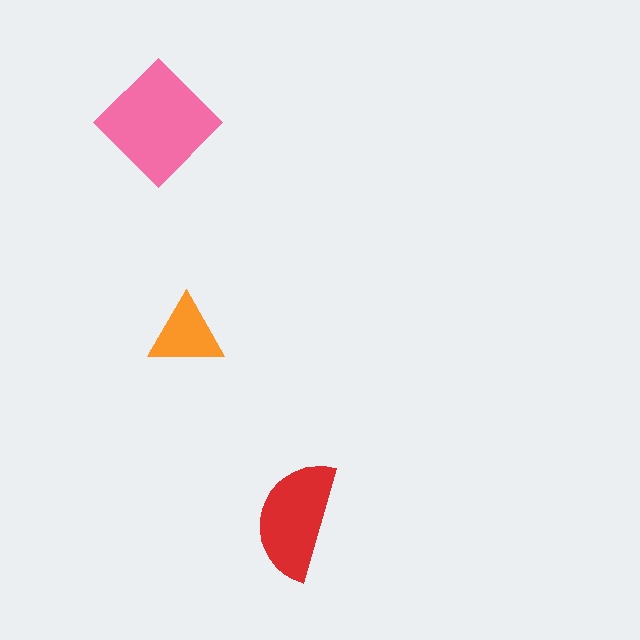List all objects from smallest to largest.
The orange triangle, the red semicircle, the pink diamond.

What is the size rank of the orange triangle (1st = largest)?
3rd.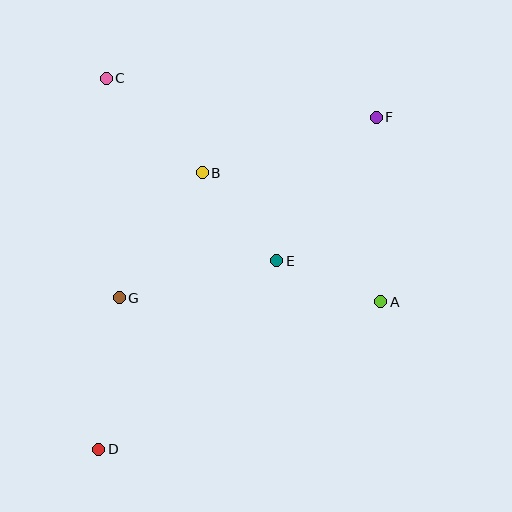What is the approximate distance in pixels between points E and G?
The distance between E and G is approximately 162 pixels.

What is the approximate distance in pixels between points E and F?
The distance between E and F is approximately 175 pixels.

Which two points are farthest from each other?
Points D and F are farthest from each other.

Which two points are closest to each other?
Points A and E are closest to each other.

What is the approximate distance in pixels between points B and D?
The distance between B and D is approximately 295 pixels.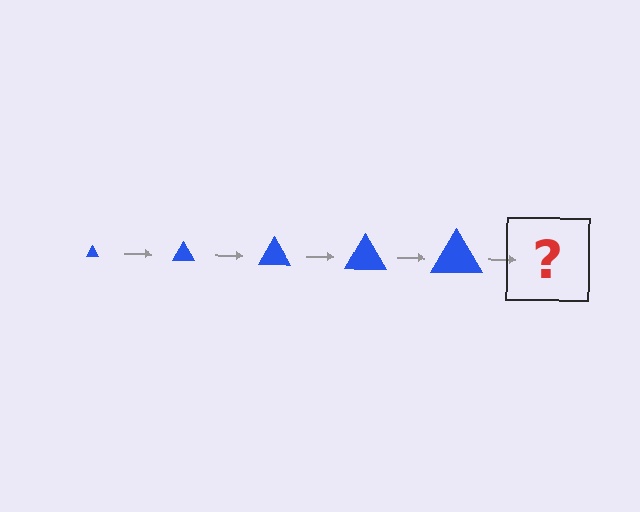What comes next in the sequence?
The next element should be a blue triangle, larger than the previous one.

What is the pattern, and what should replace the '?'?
The pattern is that the triangle gets progressively larger each step. The '?' should be a blue triangle, larger than the previous one.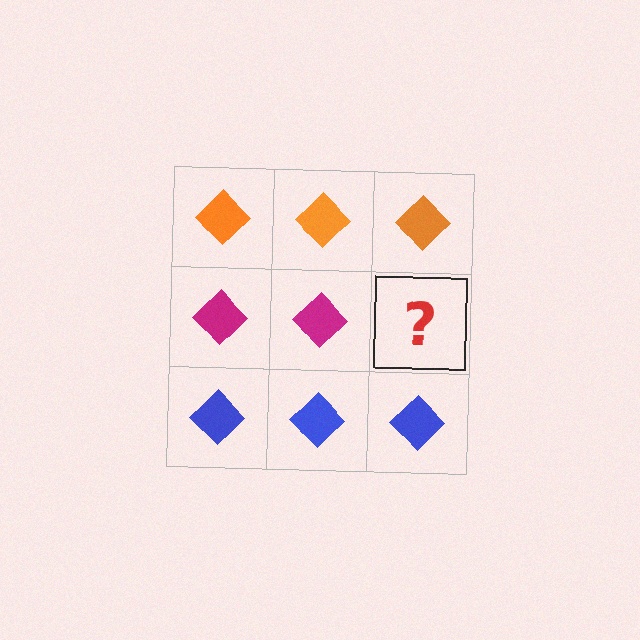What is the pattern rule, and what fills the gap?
The rule is that each row has a consistent color. The gap should be filled with a magenta diamond.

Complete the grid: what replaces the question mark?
The question mark should be replaced with a magenta diamond.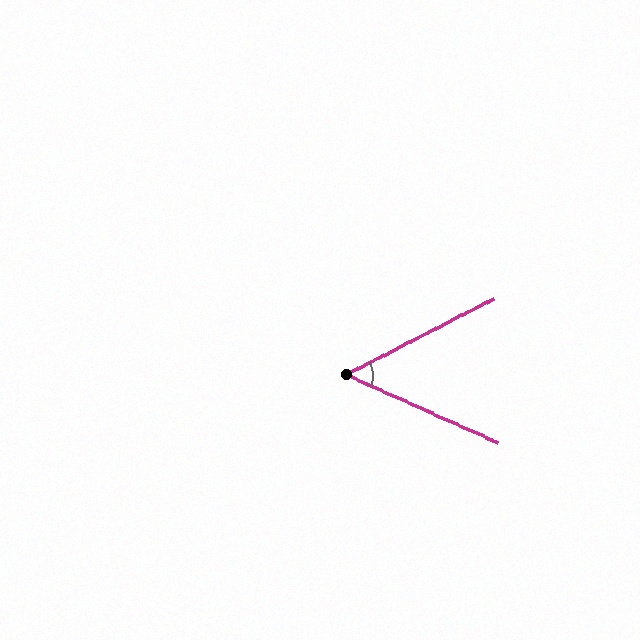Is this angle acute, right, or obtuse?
It is acute.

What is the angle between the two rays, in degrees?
Approximately 51 degrees.